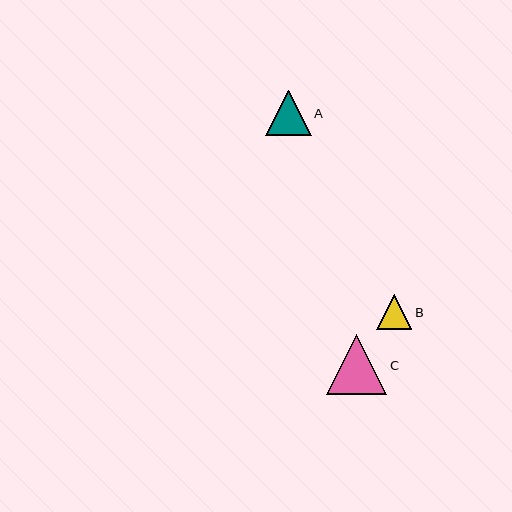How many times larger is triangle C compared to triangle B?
Triangle C is approximately 1.7 times the size of triangle B.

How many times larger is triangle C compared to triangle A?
Triangle C is approximately 1.3 times the size of triangle A.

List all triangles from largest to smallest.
From largest to smallest: C, A, B.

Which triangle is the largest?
Triangle C is the largest with a size of approximately 60 pixels.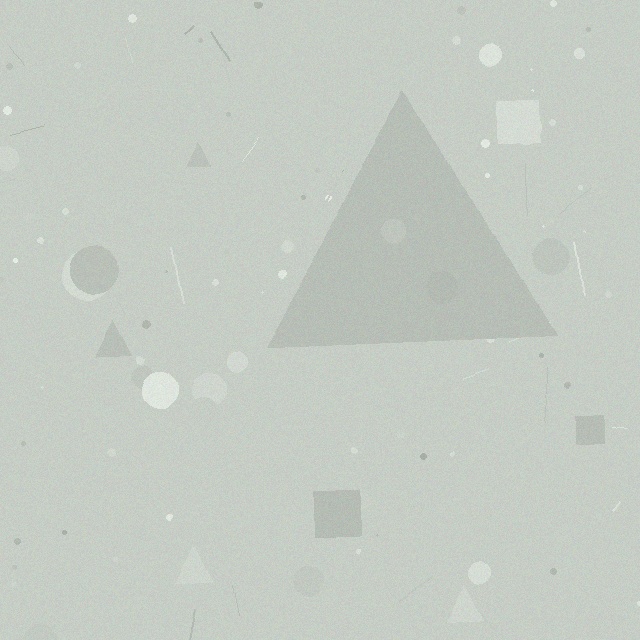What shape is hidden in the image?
A triangle is hidden in the image.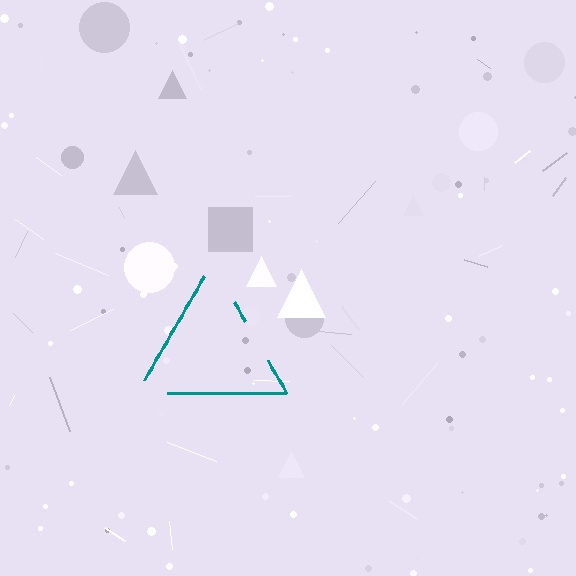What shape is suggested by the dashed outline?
The dashed outline suggests a triangle.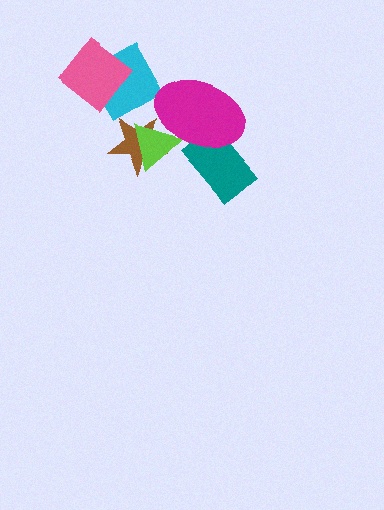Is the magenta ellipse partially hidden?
No, no other shape covers it.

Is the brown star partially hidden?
Yes, it is partially covered by another shape.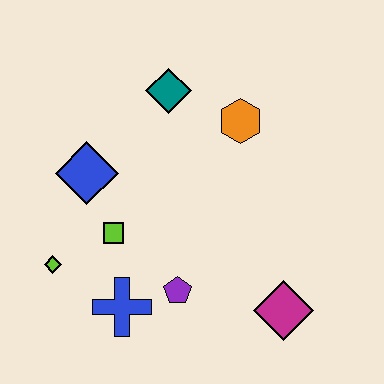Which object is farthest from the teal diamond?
The magenta diamond is farthest from the teal diamond.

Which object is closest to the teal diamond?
The orange hexagon is closest to the teal diamond.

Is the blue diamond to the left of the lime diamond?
No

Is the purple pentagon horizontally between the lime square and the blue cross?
No